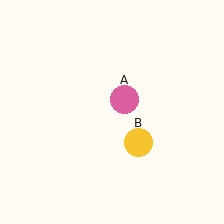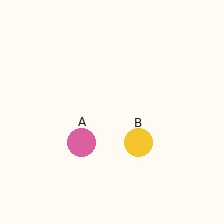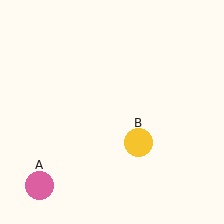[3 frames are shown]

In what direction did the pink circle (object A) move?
The pink circle (object A) moved down and to the left.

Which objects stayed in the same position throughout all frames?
Yellow circle (object B) remained stationary.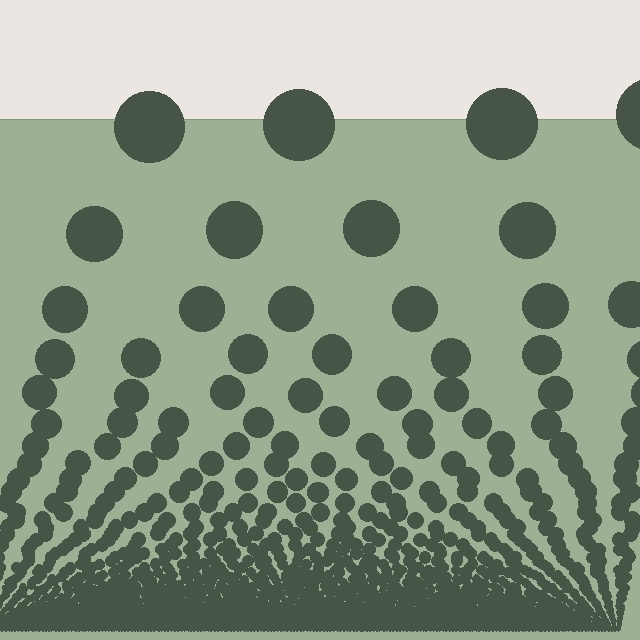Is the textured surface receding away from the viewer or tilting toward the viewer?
The surface appears to tilt toward the viewer. Texture elements get larger and sparser toward the top.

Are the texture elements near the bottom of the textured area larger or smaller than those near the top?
Smaller. The gradient is inverted — elements near the bottom are smaller and denser.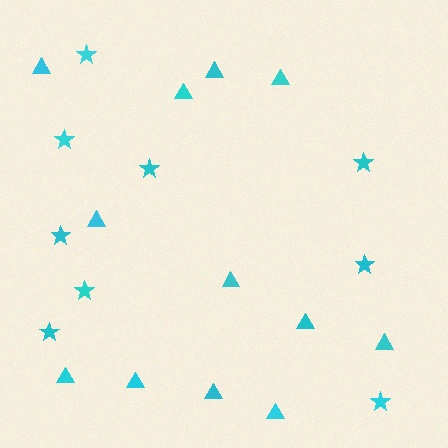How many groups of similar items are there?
There are 2 groups: one group of triangles (12) and one group of stars (9).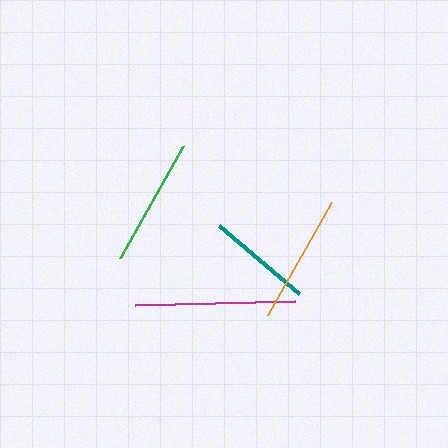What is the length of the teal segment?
The teal segment is approximately 105 pixels long.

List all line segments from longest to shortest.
From longest to shortest: magenta, orange, green, teal.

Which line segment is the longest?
The magenta line is the longest at approximately 160 pixels.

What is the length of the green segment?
The green segment is approximately 128 pixels long.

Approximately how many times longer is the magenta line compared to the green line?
The magenta line is approximately 1.3 times the length of the green line.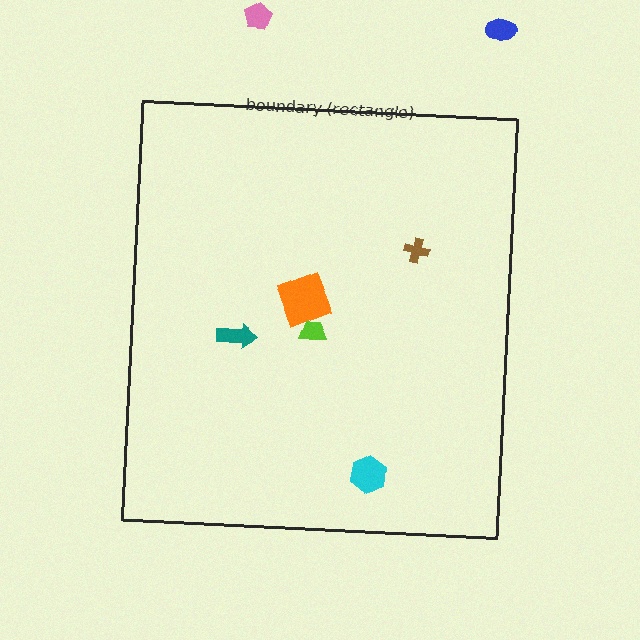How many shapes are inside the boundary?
5 inside, 2 outside.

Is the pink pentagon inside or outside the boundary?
Outside.